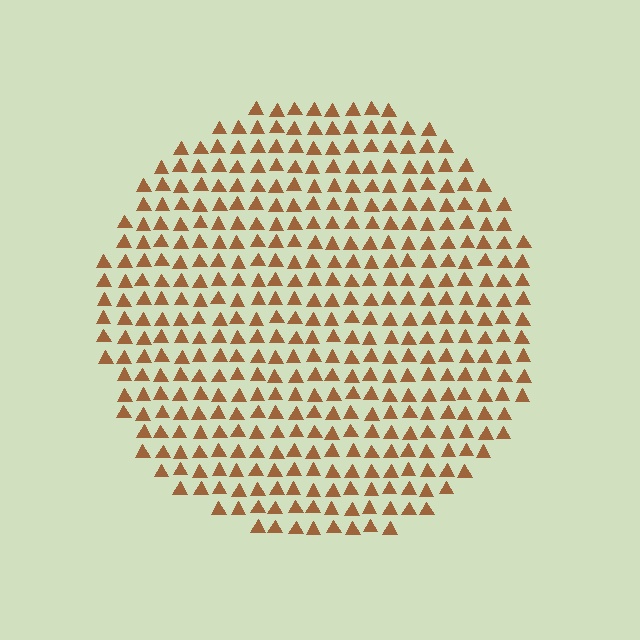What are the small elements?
The small elements are triangles.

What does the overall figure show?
The overall figure shows a circle.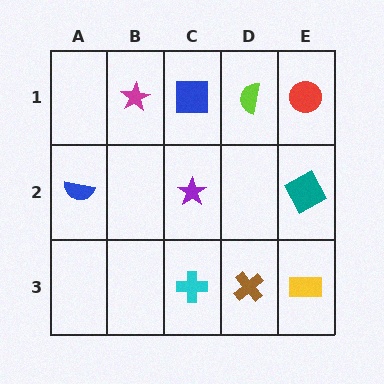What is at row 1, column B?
A magenta star.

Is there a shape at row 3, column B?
No, that cell is empty.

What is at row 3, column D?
A brown cross.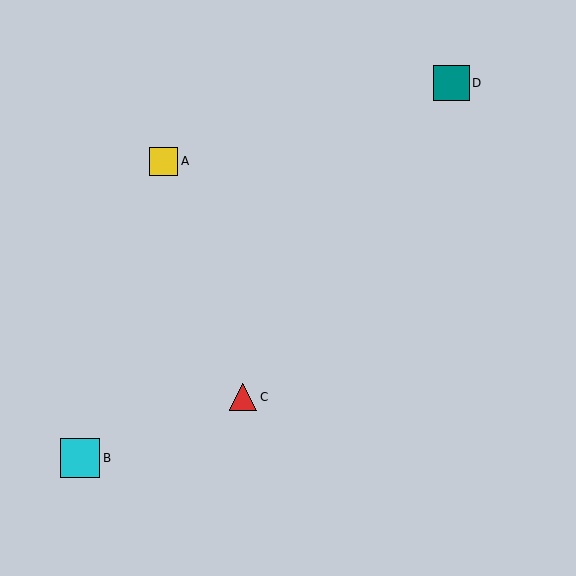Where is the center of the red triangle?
The center of the red triangle is at (243, 397).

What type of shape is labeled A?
Shape A is a yellow square.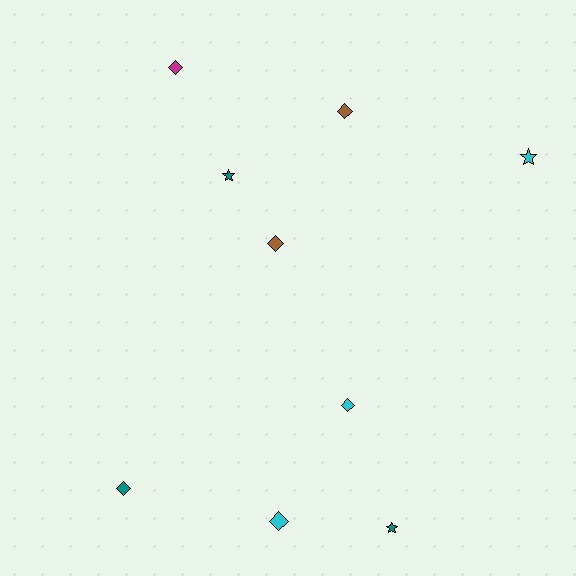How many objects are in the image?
There are 9 objects.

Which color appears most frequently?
Teal, with 3 objects.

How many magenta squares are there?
There are no magenta squares.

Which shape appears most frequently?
Diamond, with 6 objects.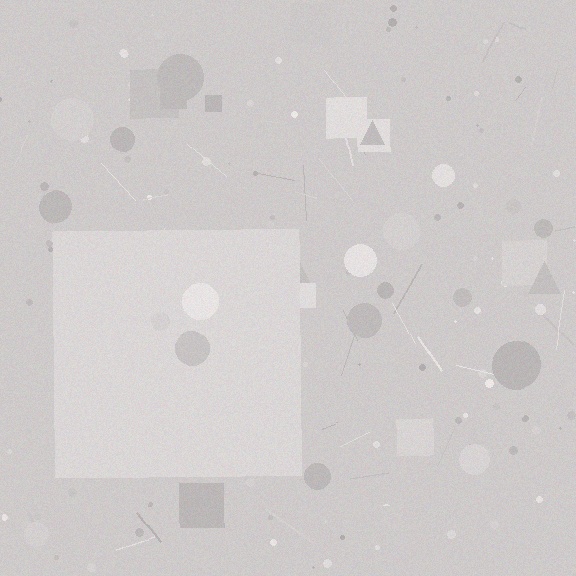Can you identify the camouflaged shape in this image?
The camouflaged shape is a square.